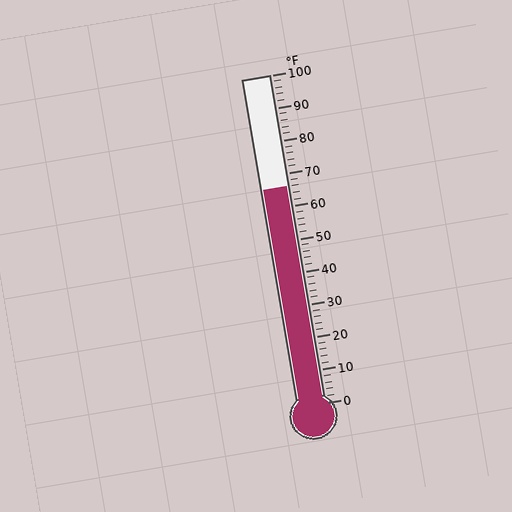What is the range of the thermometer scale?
The thermometer scale ranges from 0°F to 100°F.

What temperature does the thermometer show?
The thermometer shows approximately 66°F.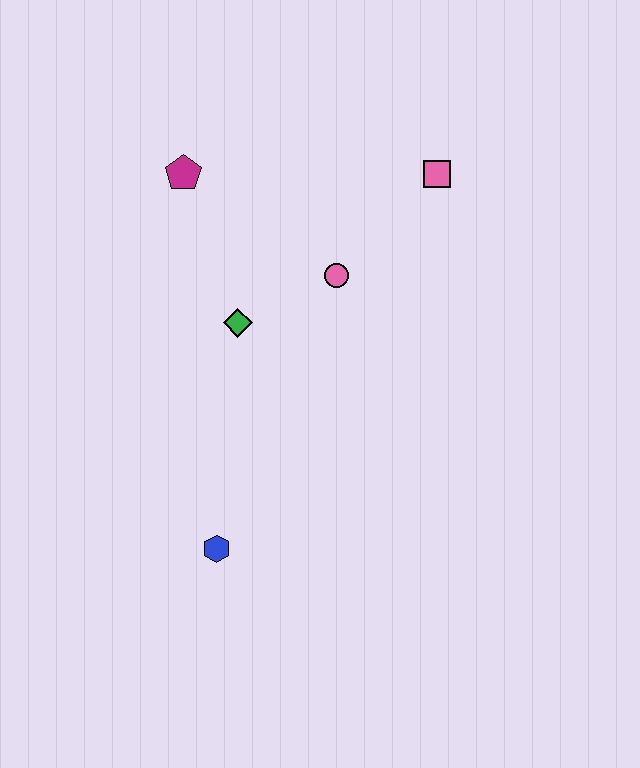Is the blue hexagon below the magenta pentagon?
Yes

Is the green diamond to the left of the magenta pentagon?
No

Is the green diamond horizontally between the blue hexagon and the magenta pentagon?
No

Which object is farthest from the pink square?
The blue hexagon is farthest from the pink square.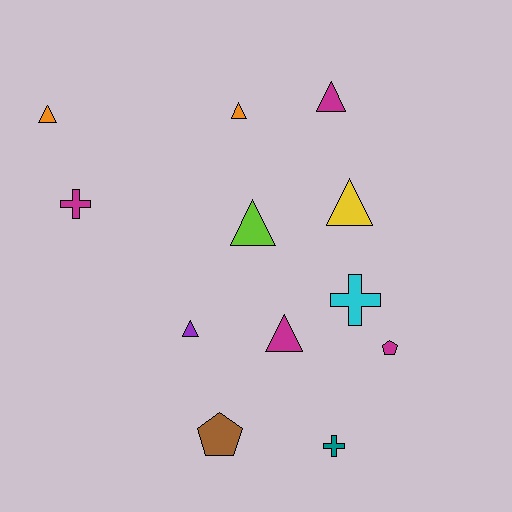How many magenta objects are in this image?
There are 4 magenta objects.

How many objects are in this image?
There are 12 objects.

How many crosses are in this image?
There are 3 crosses.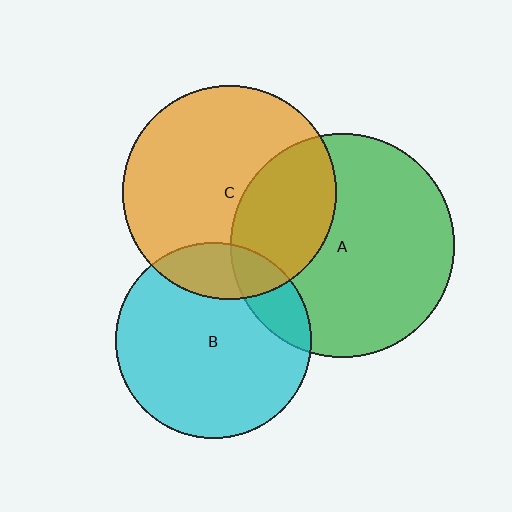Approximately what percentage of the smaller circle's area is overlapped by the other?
Approximately 35%.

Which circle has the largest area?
Circle A (green).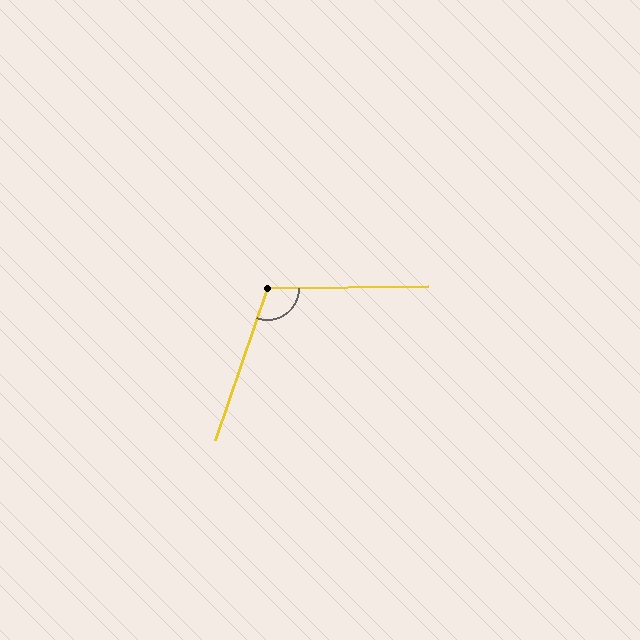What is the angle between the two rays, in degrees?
Approximately 109 degrees.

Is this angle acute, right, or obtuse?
It is obtuse.